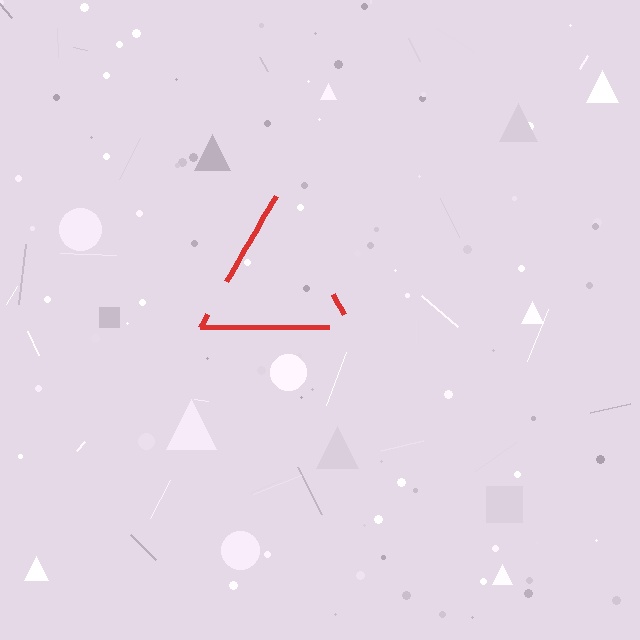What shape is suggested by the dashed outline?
The dashed outline suggests a triangle.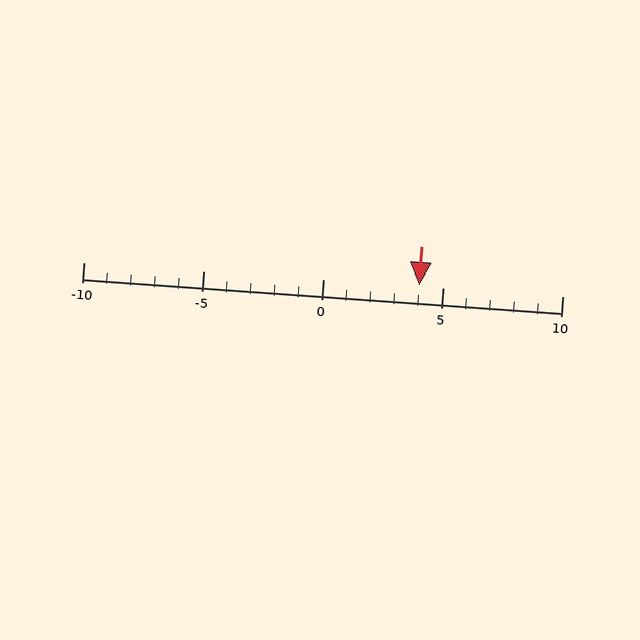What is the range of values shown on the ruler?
The ruler shows values from -10 to 10.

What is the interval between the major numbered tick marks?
The major tick marks are spaced 5 units apart.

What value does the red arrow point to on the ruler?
The red arrow points to approximately 4.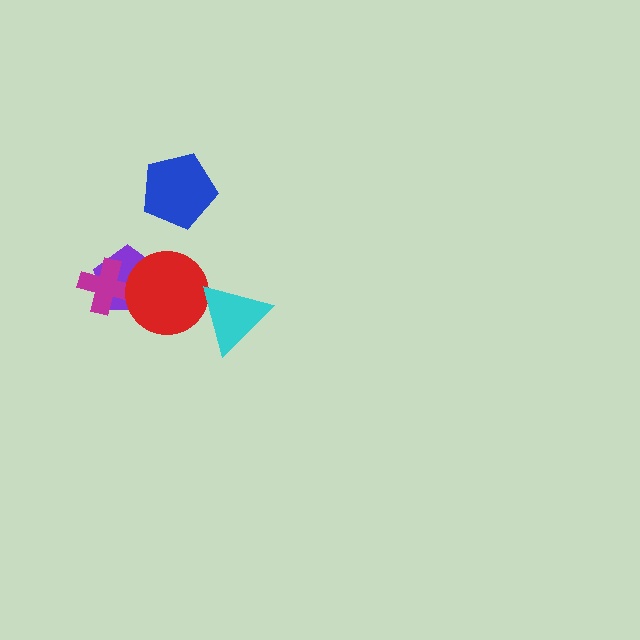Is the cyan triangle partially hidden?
No, no other shape covers it.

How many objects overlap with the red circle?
3 objects overlap with the red circle.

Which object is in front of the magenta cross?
The red circle is in front of the magenta cross.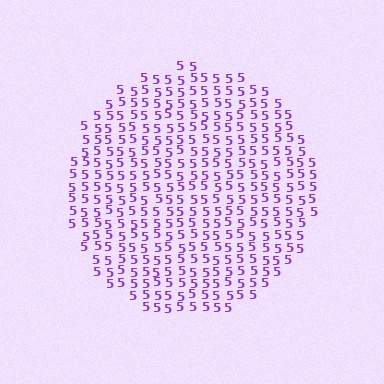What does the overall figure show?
The overall figure shows a circle.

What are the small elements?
The small elements are digit 5's.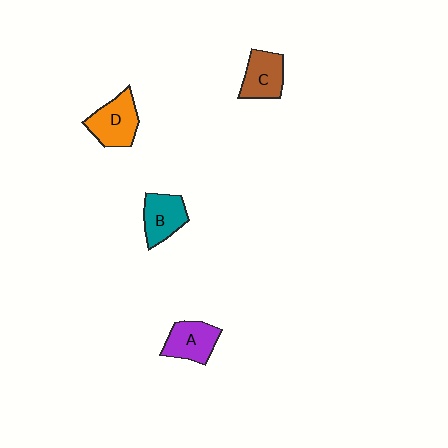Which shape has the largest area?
Shape D (orange).